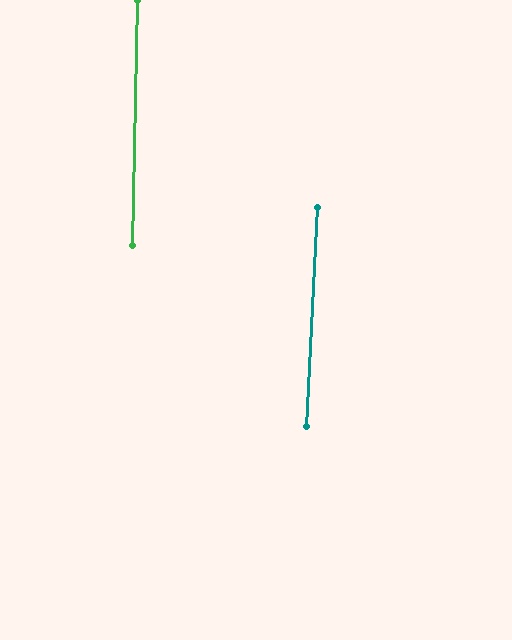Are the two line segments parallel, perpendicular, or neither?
Parallel — their directions differ by only 1.7°.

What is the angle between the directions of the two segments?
Approximately 2 degrees.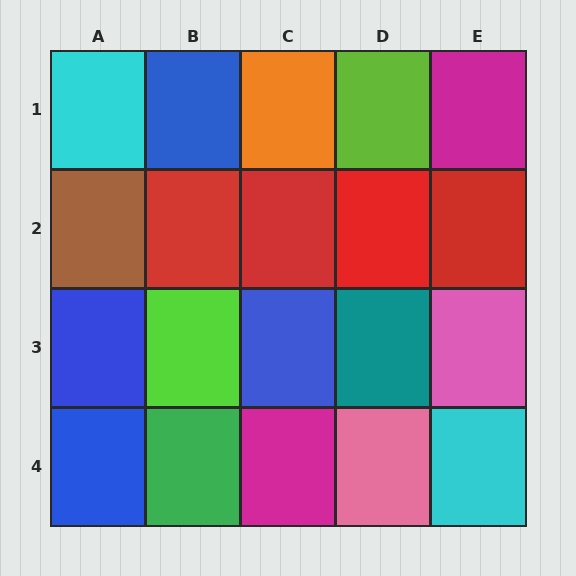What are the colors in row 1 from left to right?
Cyan, blue, orange, lime, magenta.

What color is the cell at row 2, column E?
Red.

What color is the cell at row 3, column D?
Teal.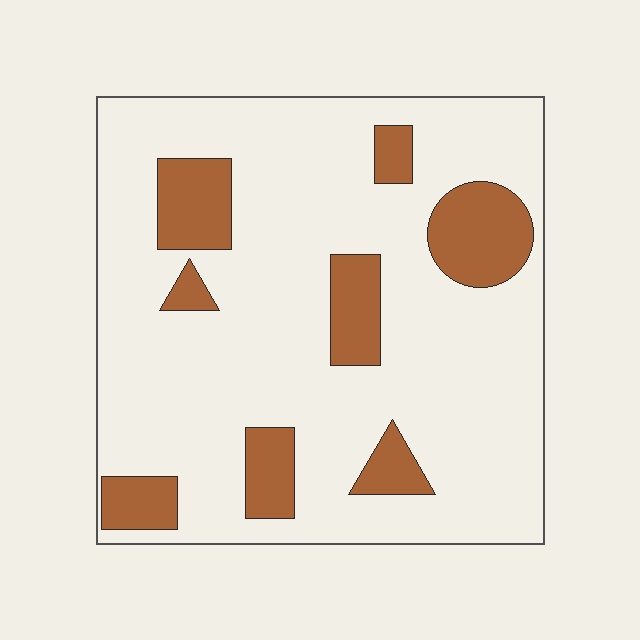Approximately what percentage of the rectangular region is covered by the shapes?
Approximately 20%.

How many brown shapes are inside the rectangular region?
8.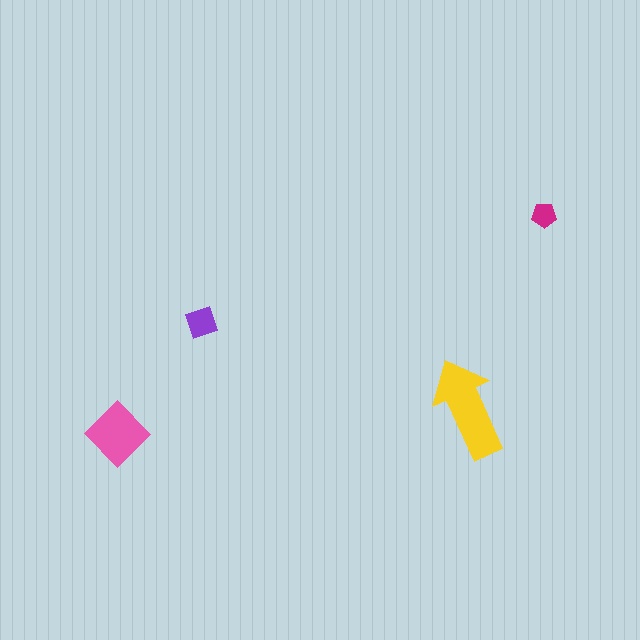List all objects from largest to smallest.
The yellow arrow, the pink diamond, the purple diamond, the magenta pentagon.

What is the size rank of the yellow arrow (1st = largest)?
1st.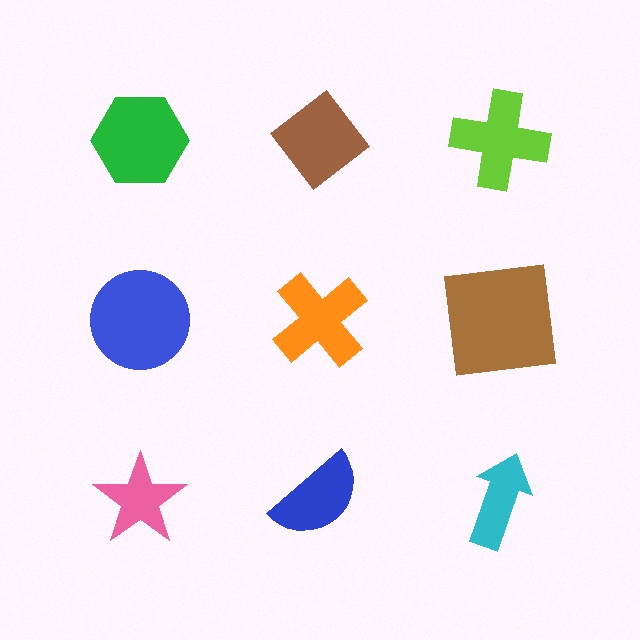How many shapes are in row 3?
3 shapes.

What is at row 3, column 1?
A pink star.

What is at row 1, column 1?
A green hexagon.